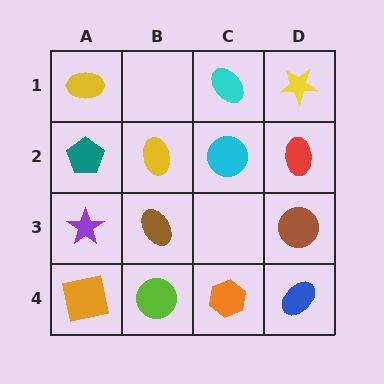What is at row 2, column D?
A red ellipse.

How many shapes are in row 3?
3 shapes.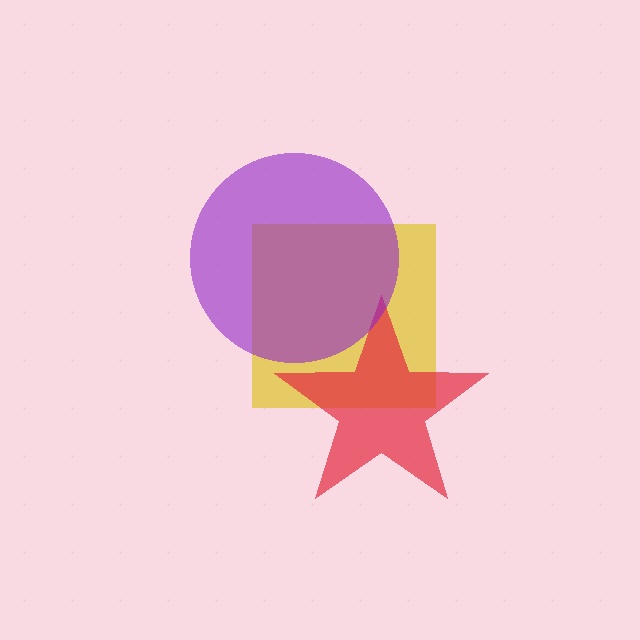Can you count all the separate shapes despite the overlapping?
Yes, there are 3 separate shapes.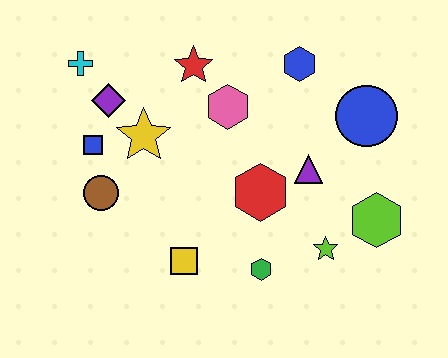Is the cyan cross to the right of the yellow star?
No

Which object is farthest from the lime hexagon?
The cyan cross is farthest from the lime hexagon.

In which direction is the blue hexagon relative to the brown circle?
The blue hexagon is to the right of the brown circle.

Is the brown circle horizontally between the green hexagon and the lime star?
No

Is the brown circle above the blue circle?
No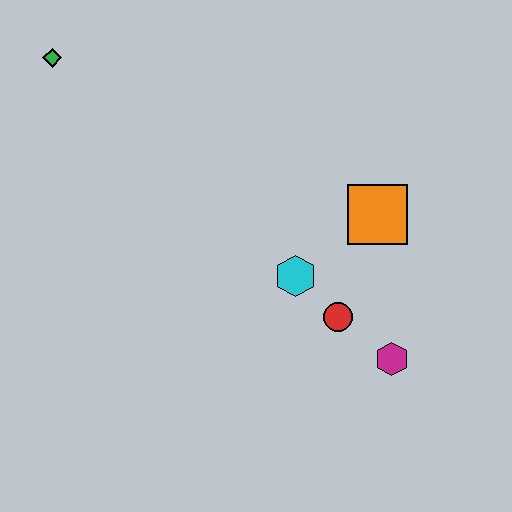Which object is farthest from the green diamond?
The magenta hexagon is farthest from the green diamond.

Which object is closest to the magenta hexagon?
The red circle is closest to the magenta hexagon.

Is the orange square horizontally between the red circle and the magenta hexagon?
Yes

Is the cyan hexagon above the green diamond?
No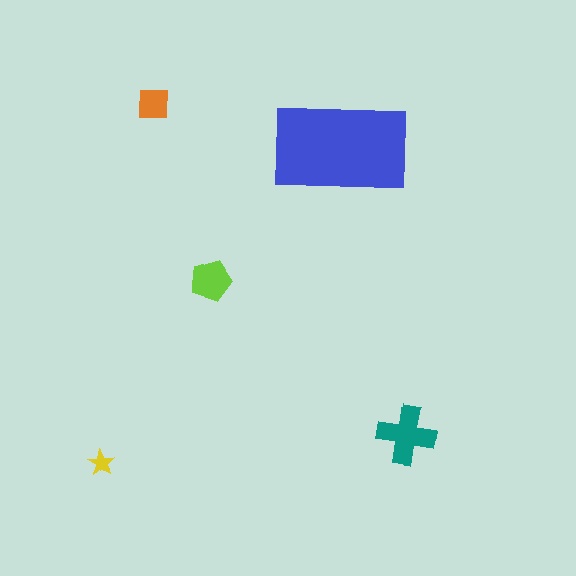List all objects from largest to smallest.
The blue rectangle, the teal cross, the lime pentagon, the orange square, the yellow star.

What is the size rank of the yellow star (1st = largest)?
5th.